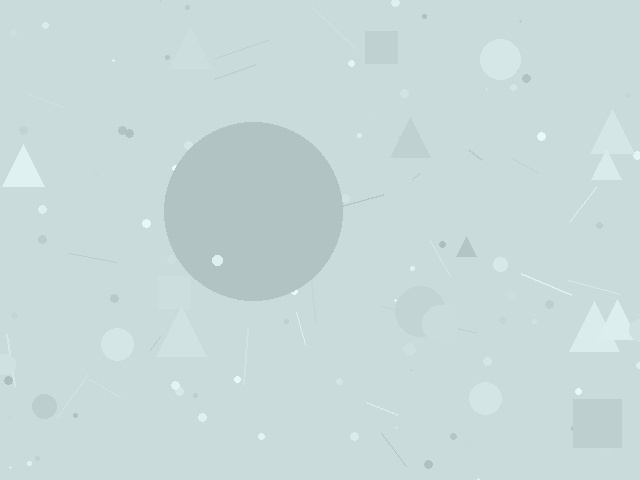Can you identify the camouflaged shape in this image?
The camouflaged shape is a circle.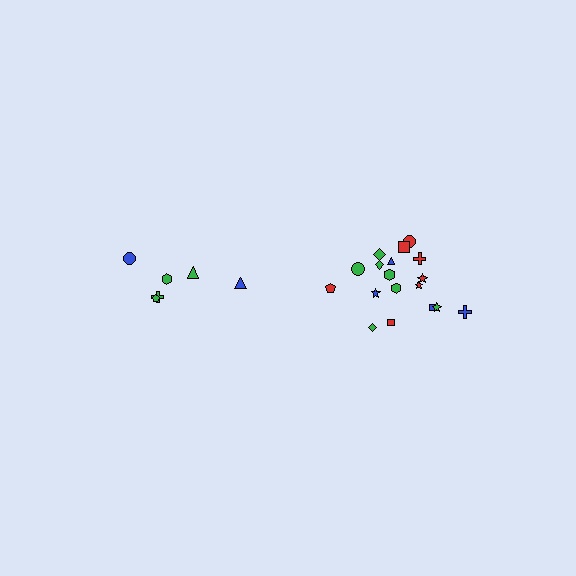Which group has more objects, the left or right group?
The right group.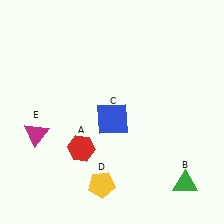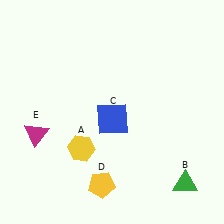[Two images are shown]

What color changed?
The hexagon (A) changed from red in Image 1 to yellow in Image 2.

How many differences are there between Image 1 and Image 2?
There is 1 difference between the two images.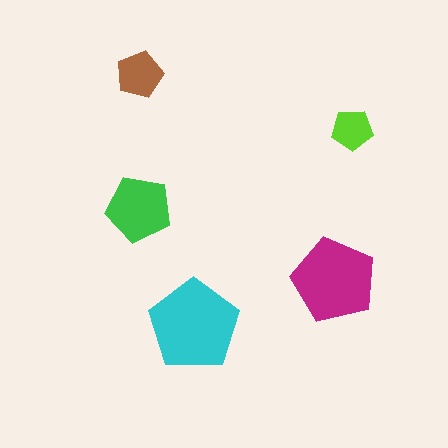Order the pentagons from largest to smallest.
the cyan one, the magenta one, the green one, the brown one, the lime one.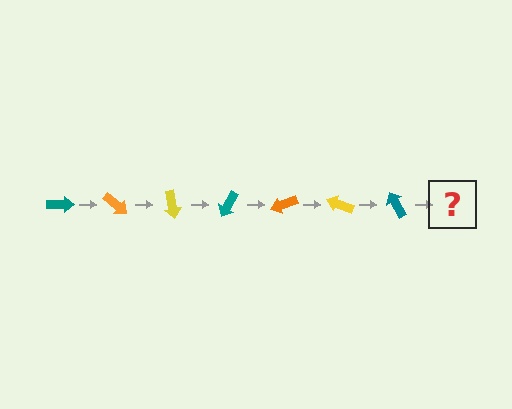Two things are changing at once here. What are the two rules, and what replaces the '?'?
The two rules are that it rotates 40 degrees each step and the color cycles through teal, orange, and yellow. The '?' should be an orange arrow, rotated 280 degrees from the start.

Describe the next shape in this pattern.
It should be an orange arrow, rotated 280 degrees from the start.